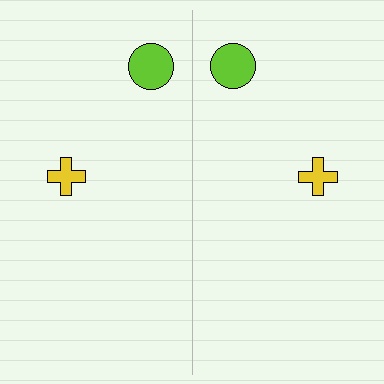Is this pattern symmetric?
Yes, this pattern has bilateral (reflection) symmetry.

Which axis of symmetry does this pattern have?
The pattern has a vertical axis of symmetry running through the center of the image.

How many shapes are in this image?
There are 4 shapes in this image.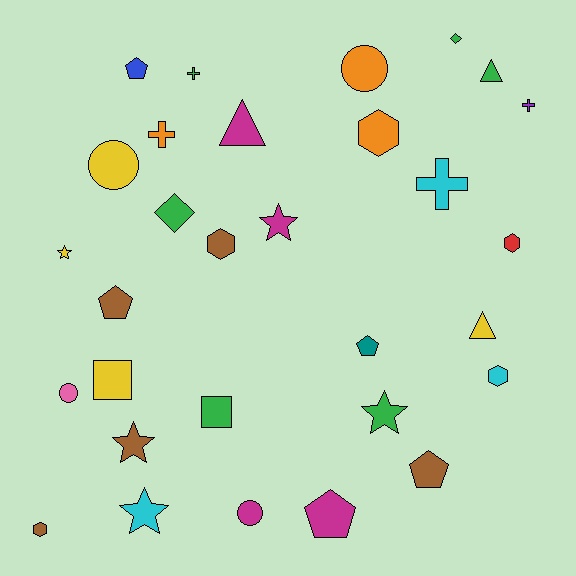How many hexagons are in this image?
There are 5 hexagons.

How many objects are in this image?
There are 30 objects.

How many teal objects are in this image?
There is 1 teal object.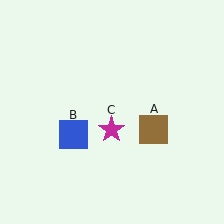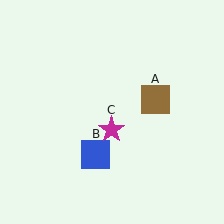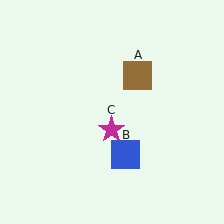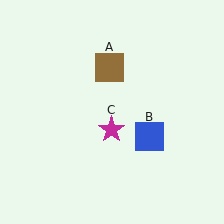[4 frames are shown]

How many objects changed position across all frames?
2 objects changed position: brown square (object A), blue square (object B).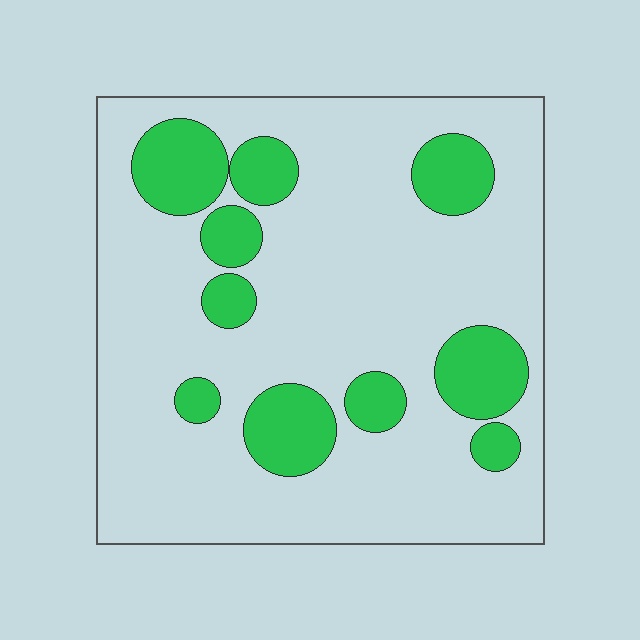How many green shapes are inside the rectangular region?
10.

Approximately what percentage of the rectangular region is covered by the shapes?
Approximately 20%.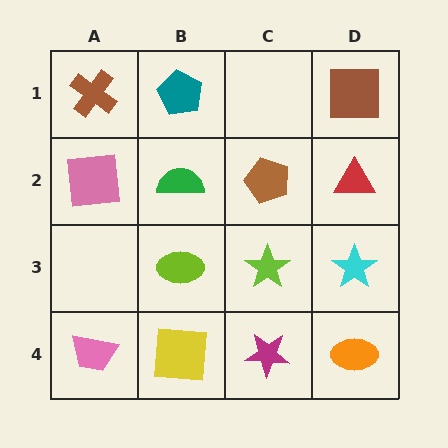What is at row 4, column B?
A yellow square.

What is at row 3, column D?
A cyan star.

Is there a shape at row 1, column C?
No, that cell is empty.